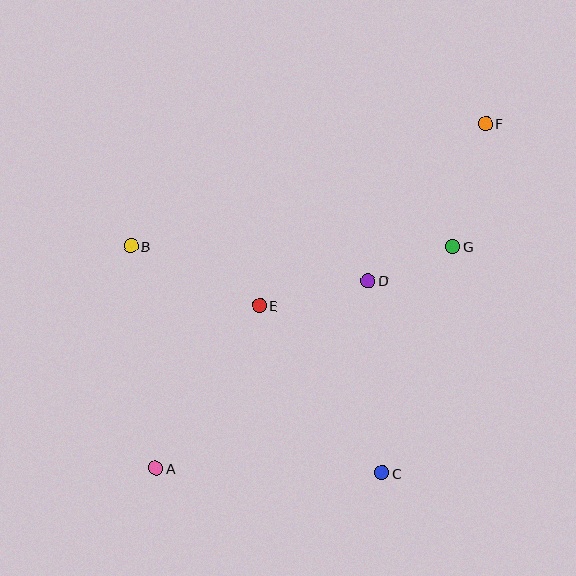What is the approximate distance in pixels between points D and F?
The distance between D and F is approximately 196 pixels.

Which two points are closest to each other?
Points D and G are closest to each other.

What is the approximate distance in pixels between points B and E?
The distance between B and E is approximately 142 pixels.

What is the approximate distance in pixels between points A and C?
The distance between A and C is approximately 226 pixels.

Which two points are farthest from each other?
Points A and F are farthest from each other.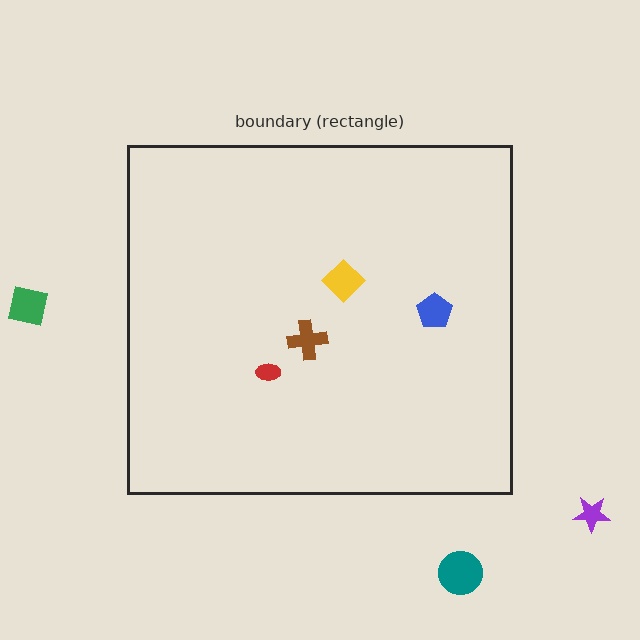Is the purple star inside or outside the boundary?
Outside.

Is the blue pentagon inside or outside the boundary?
Inside.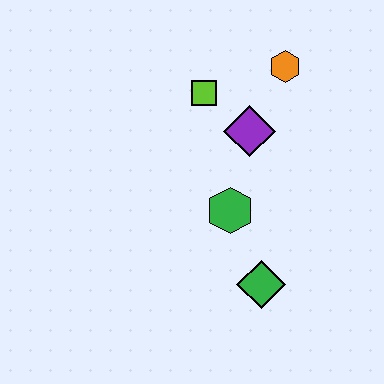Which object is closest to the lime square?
The purple diamond is closest to the lime square.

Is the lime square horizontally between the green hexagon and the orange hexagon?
No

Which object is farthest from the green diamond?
The orange hexagon is farthest from the green diamond.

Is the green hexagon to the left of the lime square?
No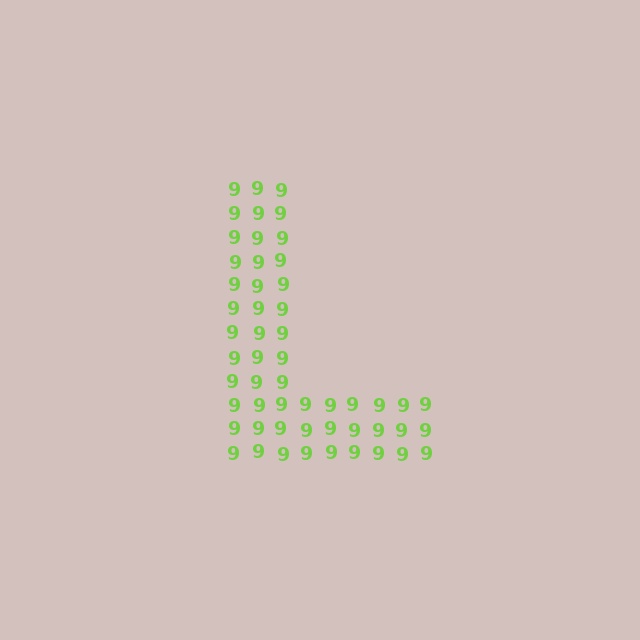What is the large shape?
The large shape is the letter L.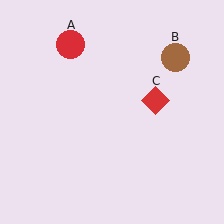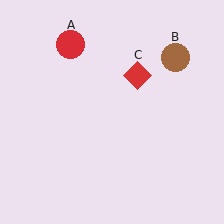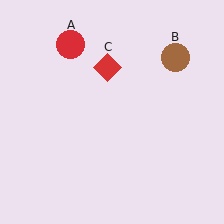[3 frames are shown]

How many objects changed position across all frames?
1 object changed position: red diamond (object C).